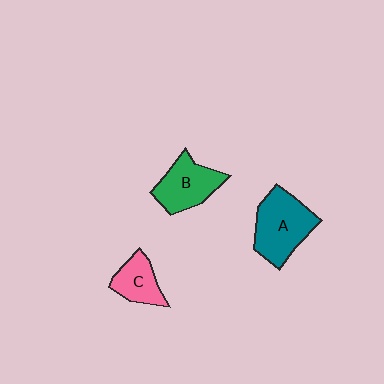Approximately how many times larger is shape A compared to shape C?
Approximately 1.7 times.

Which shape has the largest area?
Shape A (teal).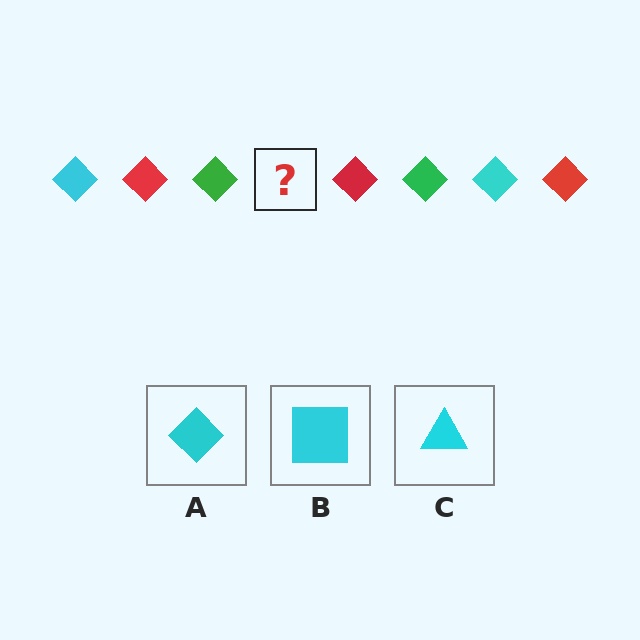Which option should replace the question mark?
Option A.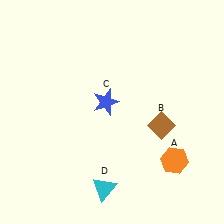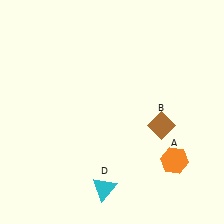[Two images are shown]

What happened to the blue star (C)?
The blue star (C) was removed in Image 2. It was in the top-left area of Image 1.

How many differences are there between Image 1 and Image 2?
There is 1 difference between the two images.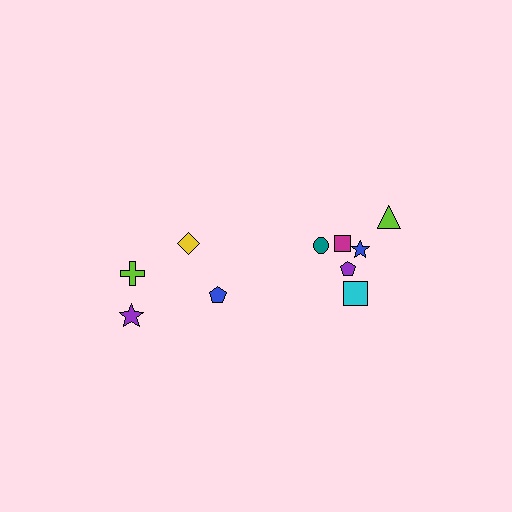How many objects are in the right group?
There are 6 objects.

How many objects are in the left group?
There are 4 objects.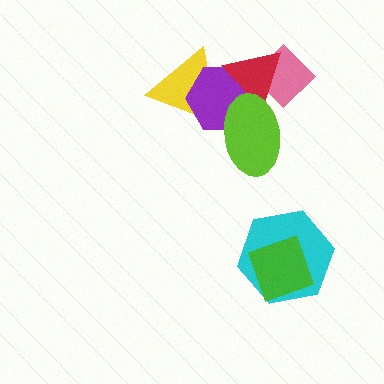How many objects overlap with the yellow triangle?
2 objects overlap with the yellow triangle.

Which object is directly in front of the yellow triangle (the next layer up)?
The purple hexagon is directly in front of the yellow triangle.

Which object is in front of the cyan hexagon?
The green square is in front of the cyan hexagon.